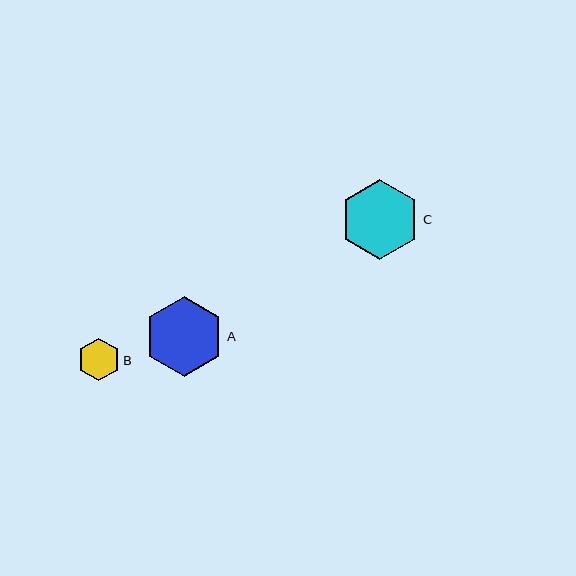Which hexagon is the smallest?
Hexagon B is the smallest with a size of approximately 43 pixels.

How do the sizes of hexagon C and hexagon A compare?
Hexagon C and hexagon A are approximately the same size.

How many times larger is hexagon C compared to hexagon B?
Hexagon C is approximately 1.9 times the size of hexagon B.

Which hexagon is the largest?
Hexagon C is the largest with a size of approximately 80 pixels.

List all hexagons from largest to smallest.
From largest to smallest: C, A, B.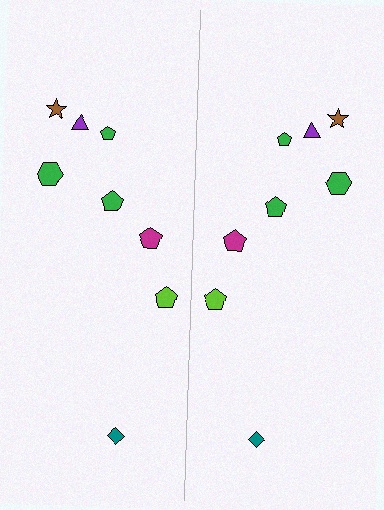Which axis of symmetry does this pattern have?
The pattern has a vertical axis of symmetry running through the center of the image.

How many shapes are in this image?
There are 16 shapes in this image.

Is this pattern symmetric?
Yes, this pattern has bilateral (reflection) symmetry.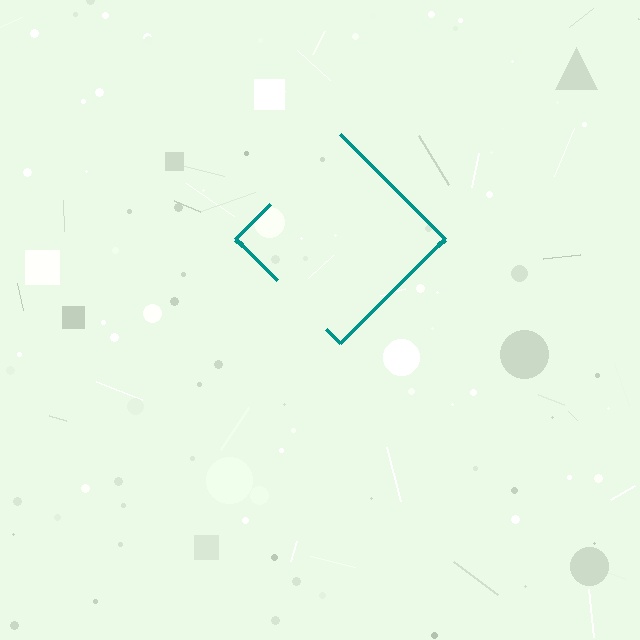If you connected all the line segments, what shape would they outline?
They would outline a diamond.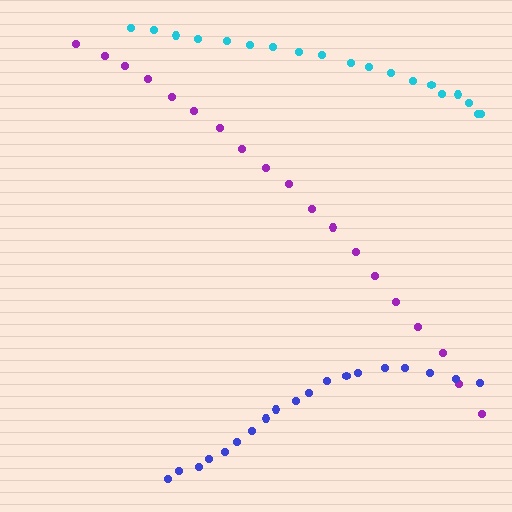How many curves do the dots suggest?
There are 3 distinct paths.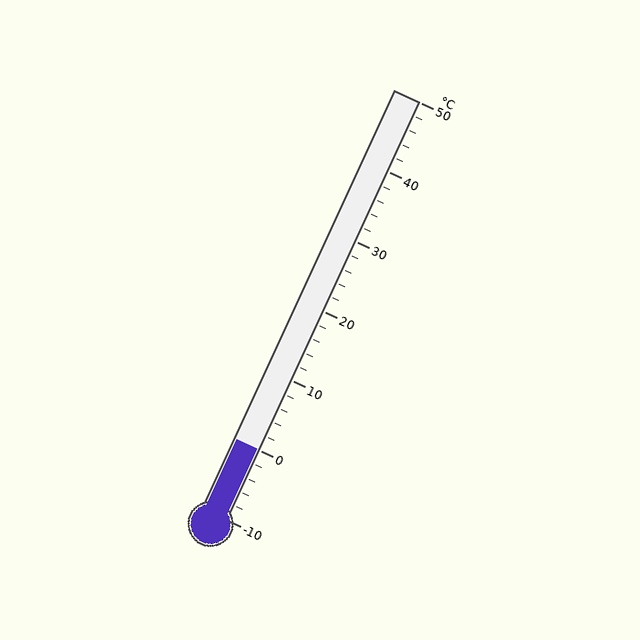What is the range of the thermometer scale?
The thermometer scale ranges from -10°C to 50°C.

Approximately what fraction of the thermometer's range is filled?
The thermometer is filled to approximately 15% of its range.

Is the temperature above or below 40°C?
The temperature is below 40°C.